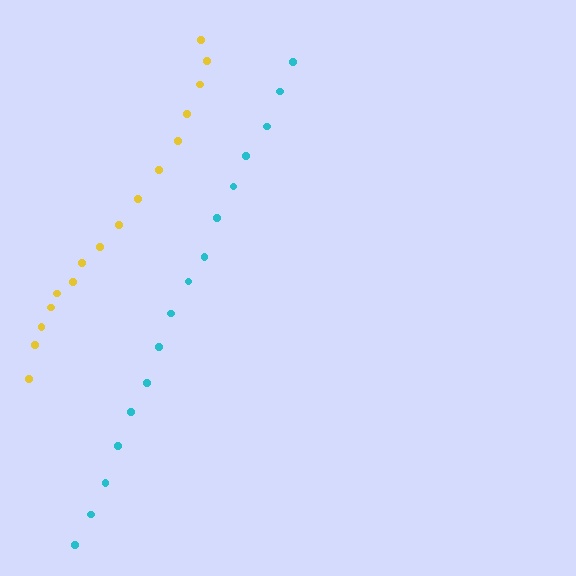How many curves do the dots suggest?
There are 2 distinct paths.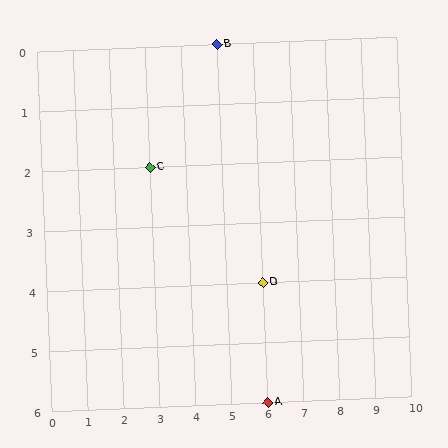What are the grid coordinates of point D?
Point D is at grid coordinates (6, 4).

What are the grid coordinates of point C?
Point C is at grid coordinates (3, 2).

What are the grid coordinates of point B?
Point B is at grid coordinates (5, 0).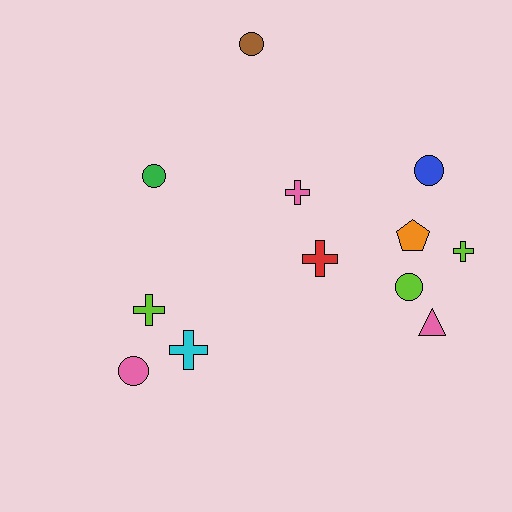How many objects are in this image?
There are 12 objects.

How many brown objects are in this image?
There is 1 brown object.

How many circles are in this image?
There are 5 circles.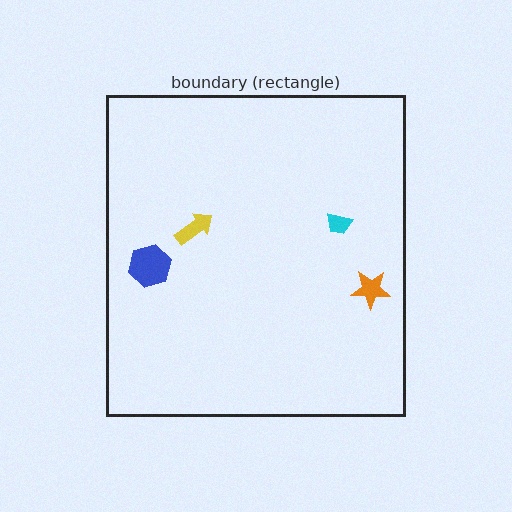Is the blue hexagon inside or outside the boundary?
Inside.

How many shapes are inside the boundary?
4 inside, 0 outside.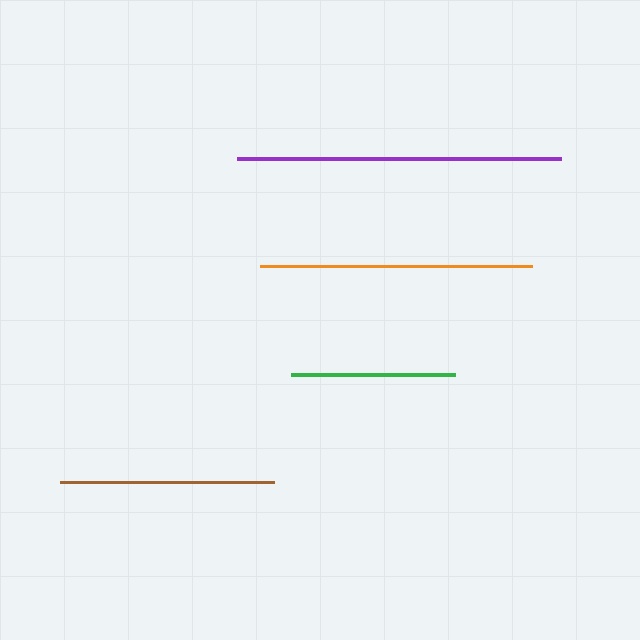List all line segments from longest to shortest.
From longest to shortest: purple, orange, brown, green.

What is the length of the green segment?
The green segment is approximately 164 pixels long.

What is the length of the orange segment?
The orange segment is approximately 272 pixels long.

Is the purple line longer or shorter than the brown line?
The purple line is longer than the brown line.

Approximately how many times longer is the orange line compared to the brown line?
The orange line is approximately 1.3 times the length of the brown line.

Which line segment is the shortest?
The green line is the shortest at approximately 164 pixels.